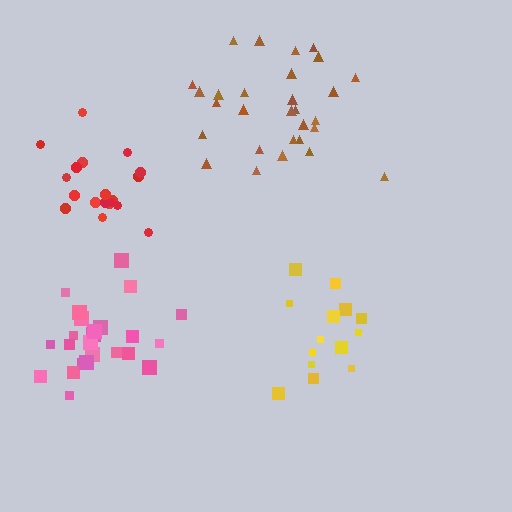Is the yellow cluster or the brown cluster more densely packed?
Brown.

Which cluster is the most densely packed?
Pink.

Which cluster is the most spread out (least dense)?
Yellow.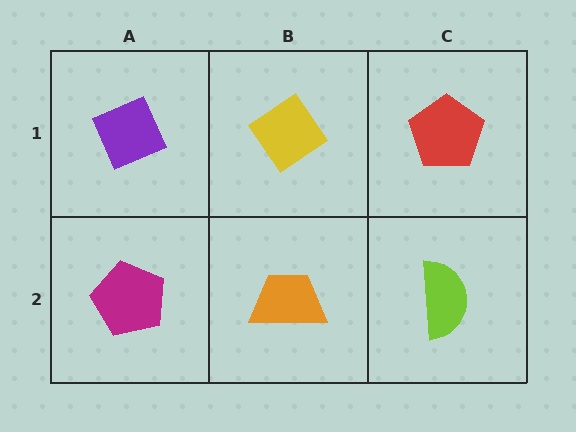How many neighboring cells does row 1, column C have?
2.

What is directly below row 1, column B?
An orange trapezoid.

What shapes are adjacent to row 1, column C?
A lime semicircle (row 2, column C), a yellow diamond (row 1, column B).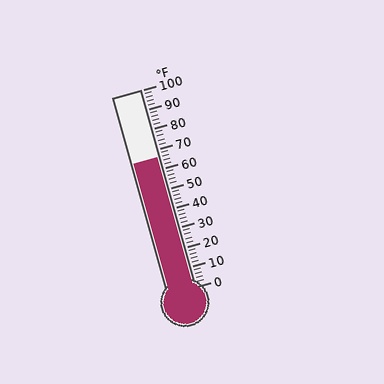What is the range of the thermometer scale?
The thermometer scale ranges from 0°F to 100°F.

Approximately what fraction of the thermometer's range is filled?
The thermometer is filled to approximately 65% of its range.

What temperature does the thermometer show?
The thermometer shows approximately 66°F.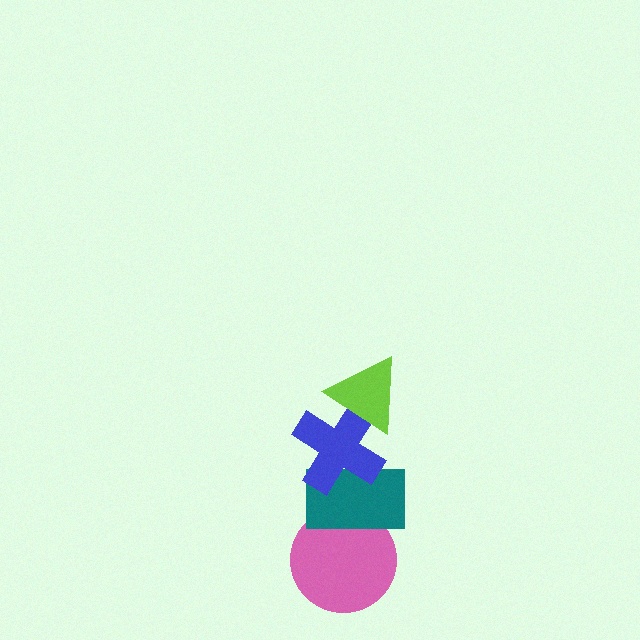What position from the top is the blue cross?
The blue cross is 2nd from the top.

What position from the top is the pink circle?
The pink circle is 4th from the top.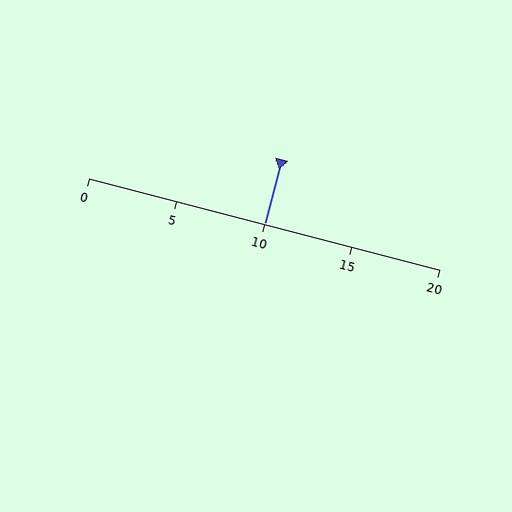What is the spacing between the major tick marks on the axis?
The major ticks are spaced 5 apart.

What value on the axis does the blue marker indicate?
The marker indicates approximately 10.